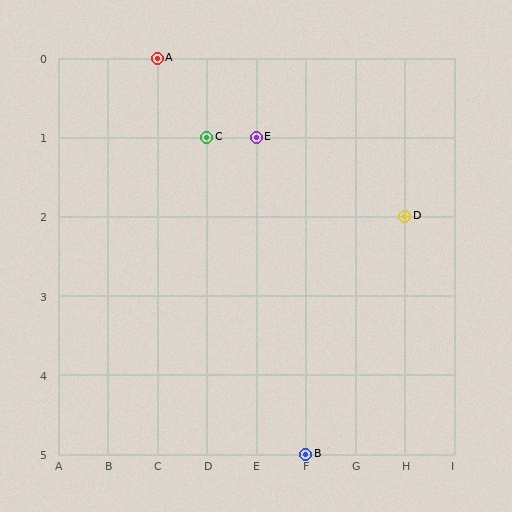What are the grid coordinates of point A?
Point A is at grid coordinates (C, 0).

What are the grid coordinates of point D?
Point D is at grid coordinates (H, 2).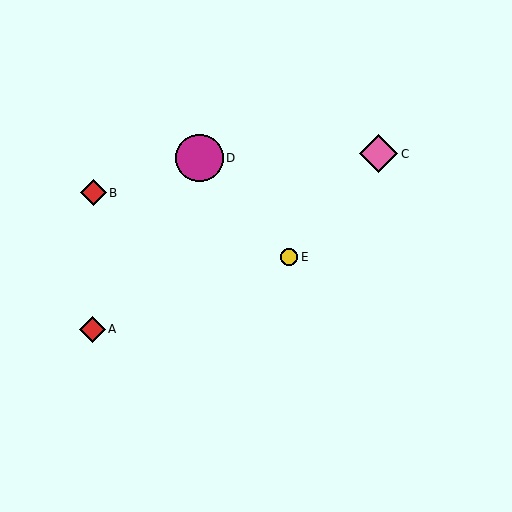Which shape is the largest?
The magenta circle (labeled D) is the largest.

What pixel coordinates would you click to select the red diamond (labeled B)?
Click at (93, 193) to select the red diamond B.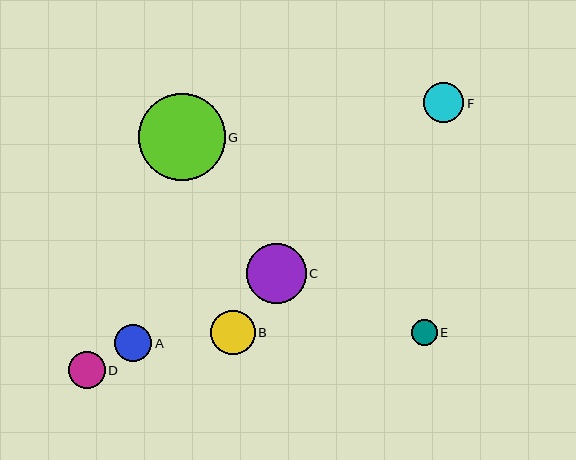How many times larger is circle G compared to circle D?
Circle G is approximately 2.4 times the size of circle D.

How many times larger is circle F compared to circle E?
Circle F is approximately 1.5 times the size of circle E.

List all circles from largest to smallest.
From largest to smallest: G, C, B, F, A, D, E.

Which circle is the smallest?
Circle E is the smallest with a size of approximately 26 pixels.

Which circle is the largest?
Circle G is the largest with a size of approximately 87 pixels.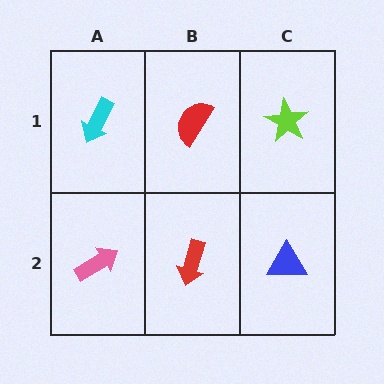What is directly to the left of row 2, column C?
A red arrow.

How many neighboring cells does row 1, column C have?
2.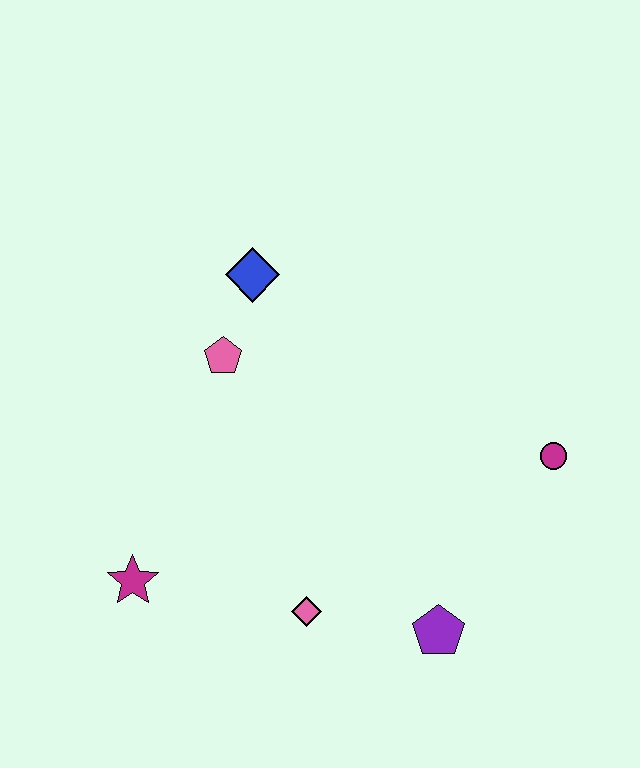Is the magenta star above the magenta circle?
No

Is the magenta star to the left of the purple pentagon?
Yes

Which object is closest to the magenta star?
The pink diamond is closest to the magenta star.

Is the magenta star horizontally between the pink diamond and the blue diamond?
No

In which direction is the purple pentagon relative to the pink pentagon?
The purple pentagon is below the pink pentagon.